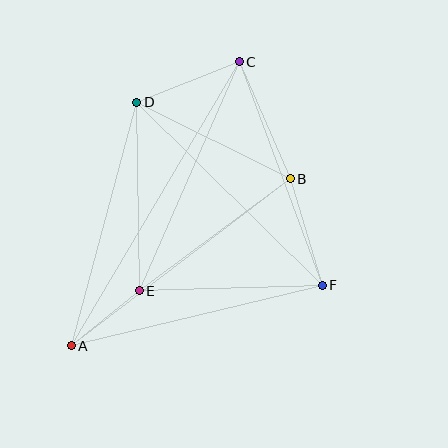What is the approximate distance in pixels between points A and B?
The distance between A and B is approximately 275 pixels.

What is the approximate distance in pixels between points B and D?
The distance between B and D is approximately 171 pixels.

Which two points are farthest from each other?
Points A and C are farthest from each other.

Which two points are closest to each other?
Points A and E are closest to each other.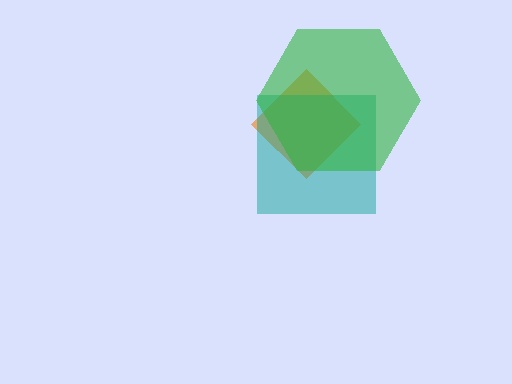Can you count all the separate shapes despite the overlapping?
Yes, there are 3 separate shapes.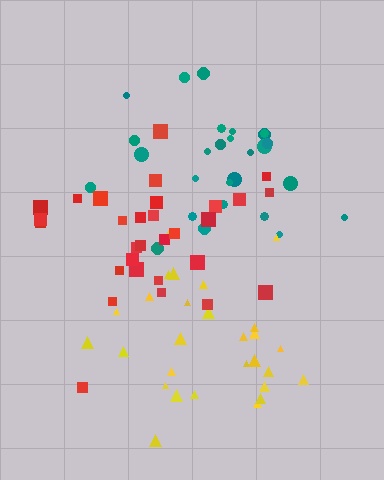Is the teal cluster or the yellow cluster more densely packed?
Teal.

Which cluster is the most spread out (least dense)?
Red.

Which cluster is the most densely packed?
Teal.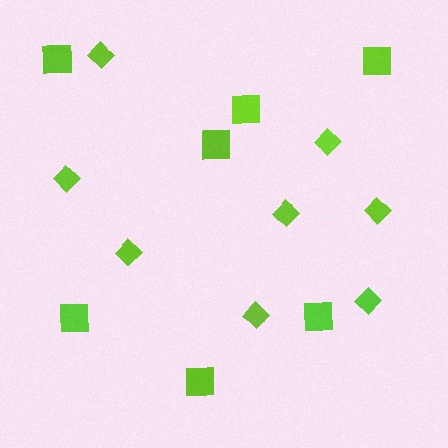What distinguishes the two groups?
There are 2 groups: one group of diamonds (8) and one group of squares (7).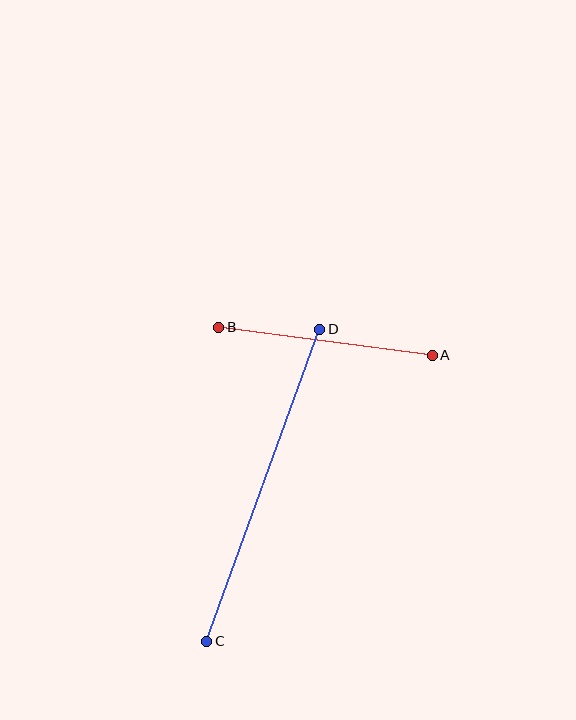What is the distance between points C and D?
The distance is approximately 332 pixels.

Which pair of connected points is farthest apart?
Points C and D are farthest apart.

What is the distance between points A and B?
The distance is approximately 215 pixels.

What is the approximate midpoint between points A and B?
The midpoint is at approximately (325, 341) pixels.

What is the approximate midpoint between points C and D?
The midpoint is at approximately (263, 485) pixels.